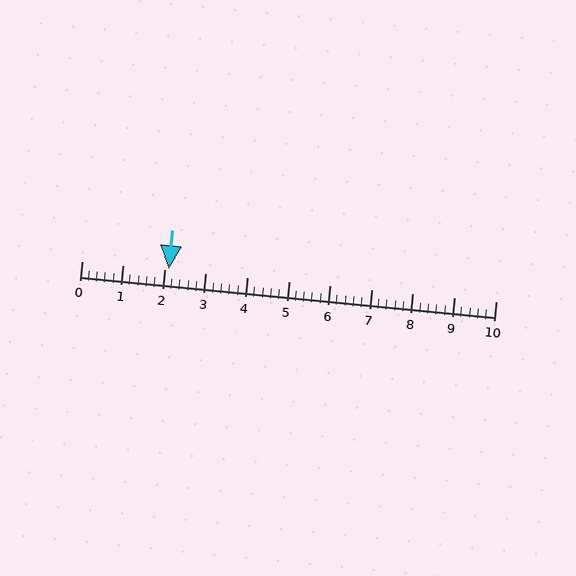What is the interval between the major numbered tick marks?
The major tick marks are spaced 1 units apart.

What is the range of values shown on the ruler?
The ruler shows values from 0 to 10.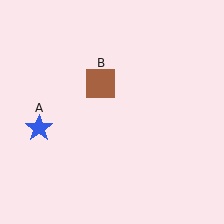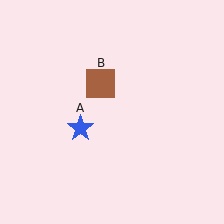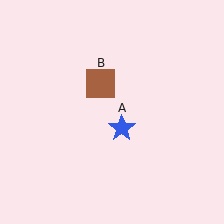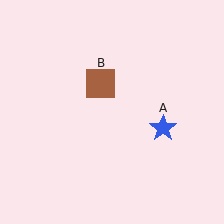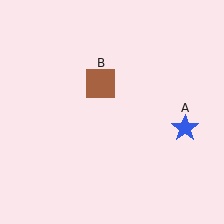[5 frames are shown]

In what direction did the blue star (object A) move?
The blue star (object A) moved right.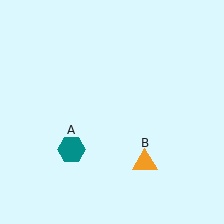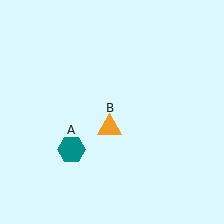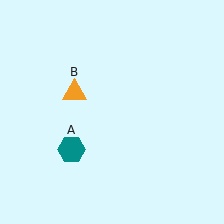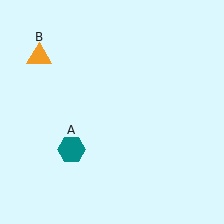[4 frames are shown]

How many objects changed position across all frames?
1 object changed position: orange triangle (object B).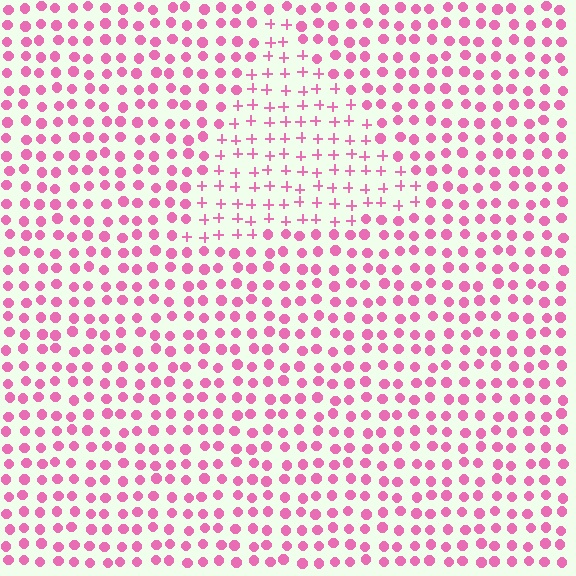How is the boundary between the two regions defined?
The boundary is defined by a change in element shape: plus signs inside vs. circles outside. All elements share the same color and spacing.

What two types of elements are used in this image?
The image uses plus signs inside the triangle region and circles outside it.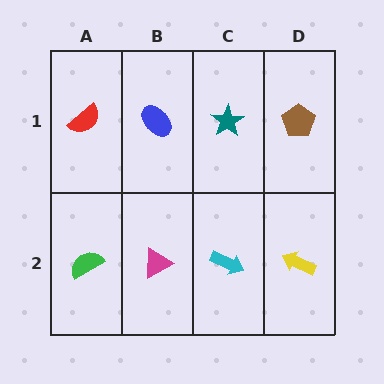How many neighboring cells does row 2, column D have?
2.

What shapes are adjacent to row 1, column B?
A magenta triangle (row 2, column B), a red semicircle (row 1, column A), a teal star (row 1, column C).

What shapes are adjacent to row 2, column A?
A red semicircle (row 1, column A), a magenta triangle (row 2, column B).